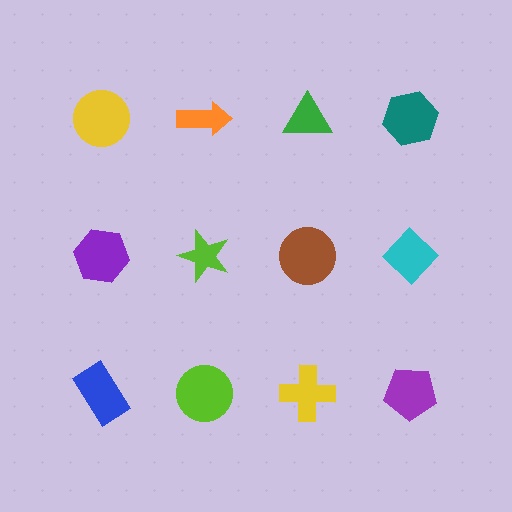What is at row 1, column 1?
A yellow circle.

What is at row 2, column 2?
A lime star.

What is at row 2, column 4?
A cyan diamond.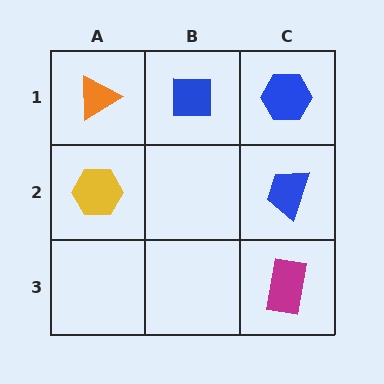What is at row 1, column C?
A blue hexagon.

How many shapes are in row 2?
2 shapes.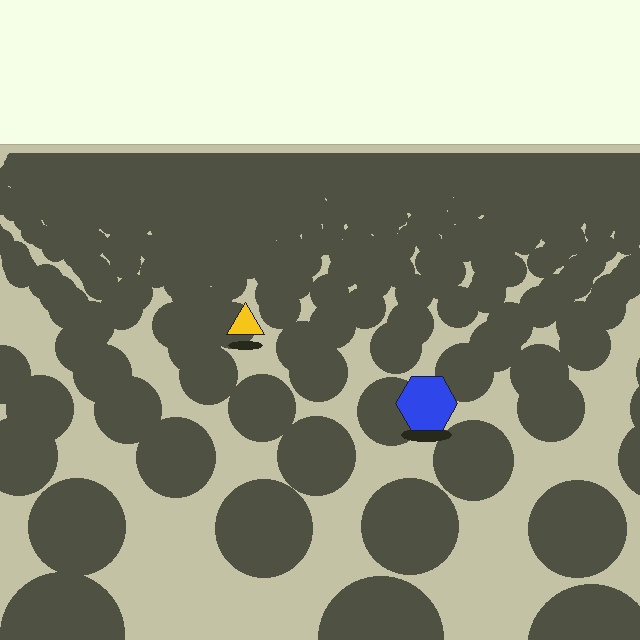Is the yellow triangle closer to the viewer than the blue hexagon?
No. The blue hexagon is closer — you can tell from the texture gradient: the ground texture is coarser near it.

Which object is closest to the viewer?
The blue hexagon is closest. The texture marks near it are larger and more spread out.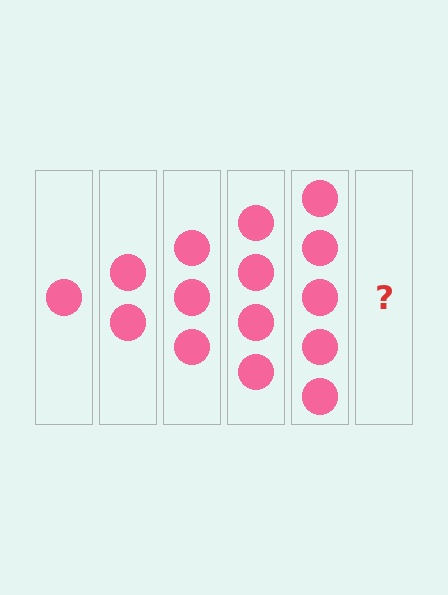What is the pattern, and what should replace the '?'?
The pattern is that each step adds one more circle. The '?' should be 6 circles.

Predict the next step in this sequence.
The next step is 6 circles.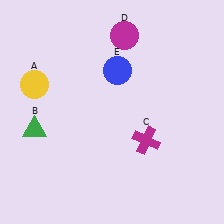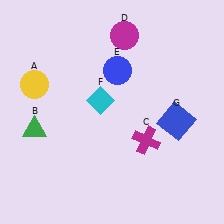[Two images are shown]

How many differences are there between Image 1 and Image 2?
There are 2 differences between the two images.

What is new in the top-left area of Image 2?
A cyan diamond (F) was added in the top-left area of Image 2.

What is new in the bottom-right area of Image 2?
A blue square (G) was added in the bottom-right area of Image 2.